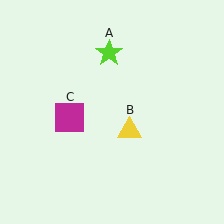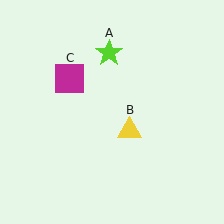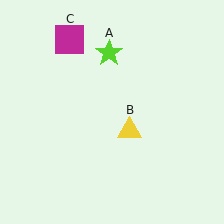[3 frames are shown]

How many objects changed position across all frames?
1 object changed position: magenta square (object C).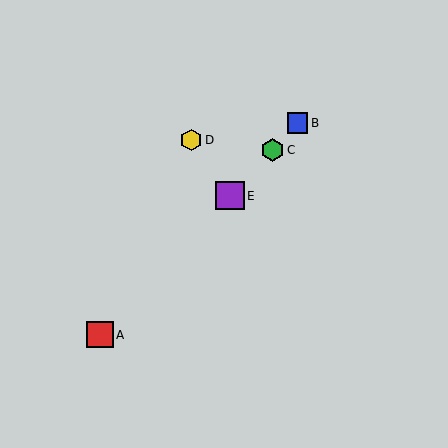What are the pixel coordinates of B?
Object B is at (298, 123).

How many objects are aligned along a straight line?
4 objects (A, B, C, E) are aligned along a straight line.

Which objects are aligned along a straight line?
Objects A, B, C, E are aligned along a straight line.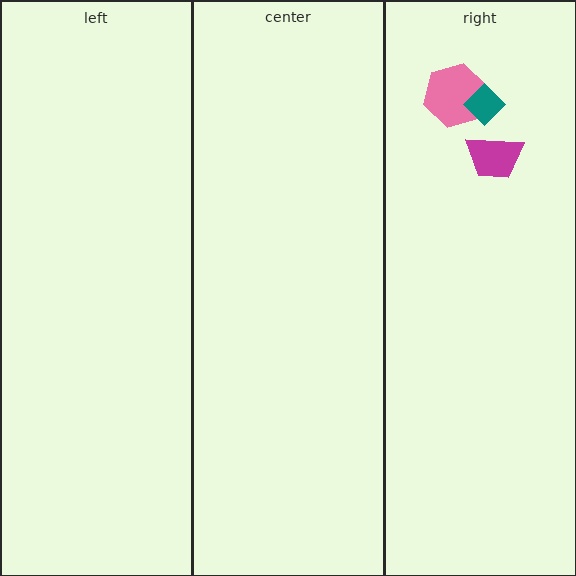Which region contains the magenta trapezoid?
The right region.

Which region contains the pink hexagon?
The right region.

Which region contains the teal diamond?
The right region.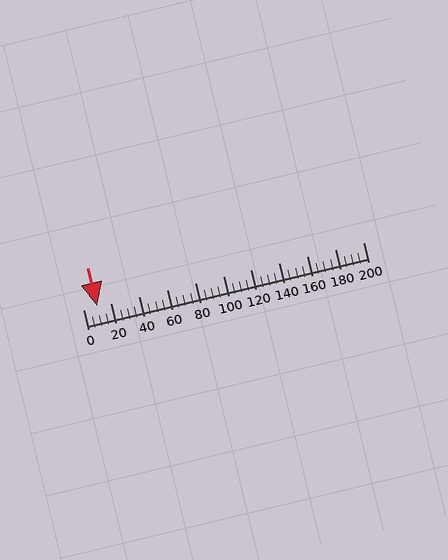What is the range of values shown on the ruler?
The ruler shows values from 0 to 200.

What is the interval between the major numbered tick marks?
The major tick marks are spaced 20 units apart.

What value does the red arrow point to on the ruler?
The red arrow points to approximately 10.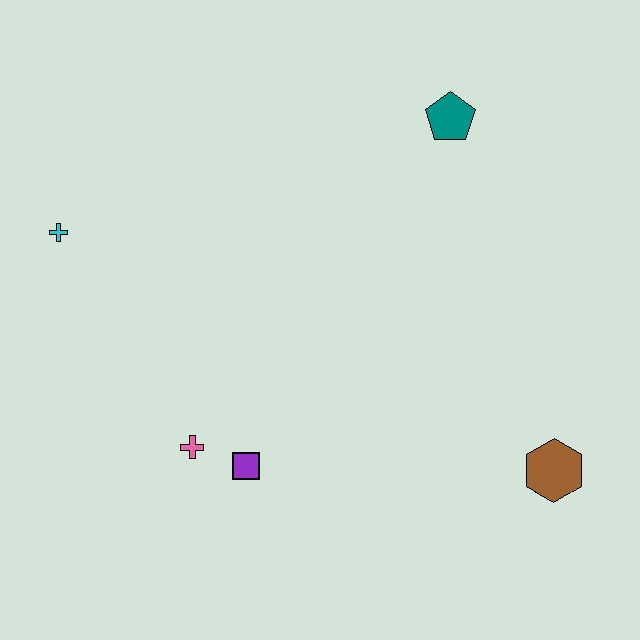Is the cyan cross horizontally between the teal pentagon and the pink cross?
No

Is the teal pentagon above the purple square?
Yes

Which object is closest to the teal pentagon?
The brown hexagon is closest to the teal pentagon.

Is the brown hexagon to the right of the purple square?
Yes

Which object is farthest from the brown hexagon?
The cyan cross is farthest from the brown hexagon.